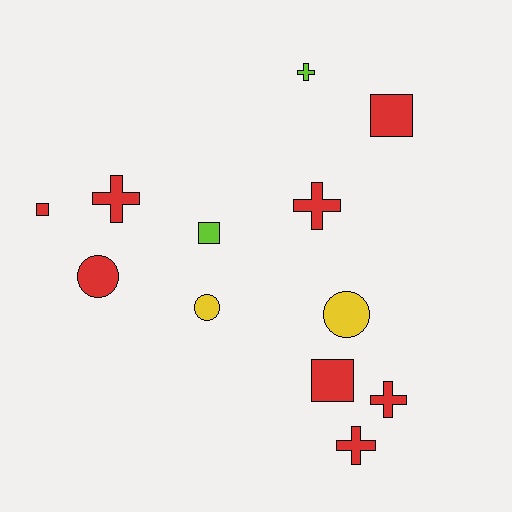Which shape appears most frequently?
Cross, with 5 objects.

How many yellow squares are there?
There are no yellow squares.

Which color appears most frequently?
Red, with 8 objects.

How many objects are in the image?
There are 12 objects.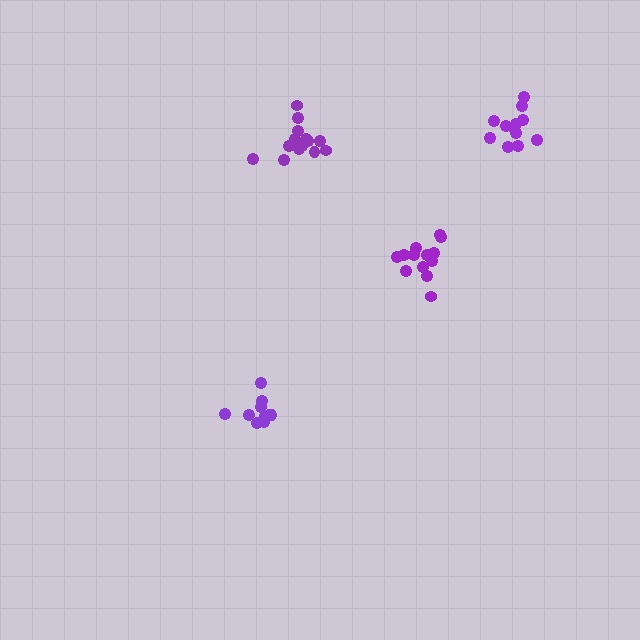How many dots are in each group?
Group 1: 14 dots, Group 2: 10 dots, Group 3: 13 dots, Group 4: 12 dots (49 total).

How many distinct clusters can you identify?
There are 4 distinct clusters.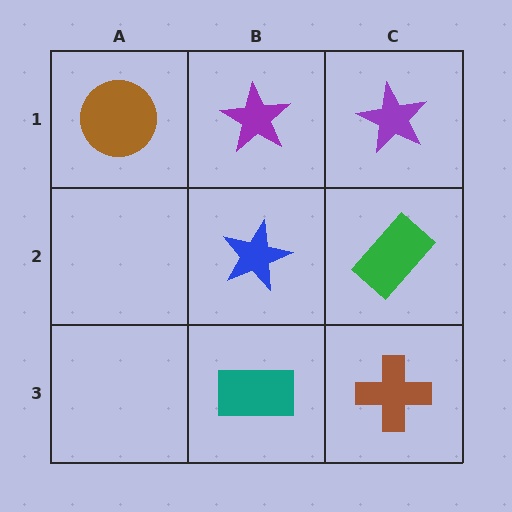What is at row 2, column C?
A green rectangle.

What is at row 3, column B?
A teal rectangle.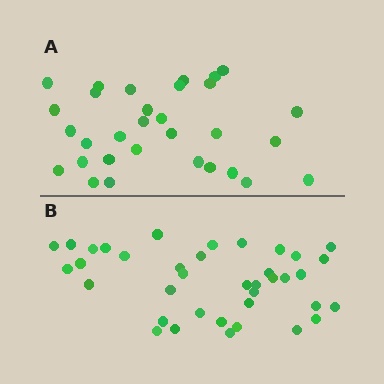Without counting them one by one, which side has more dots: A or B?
Region B (the bottom region) has more dots.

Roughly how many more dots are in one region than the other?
Region B has roughly 8 or so more dots than region A.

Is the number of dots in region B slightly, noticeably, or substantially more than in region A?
Region B has only slightly more — the two regions are fairly close. The ratio is roughly 1.2 to 1.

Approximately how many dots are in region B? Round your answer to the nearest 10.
About 40 dots. (The exact count is 38, which rounds to 40.)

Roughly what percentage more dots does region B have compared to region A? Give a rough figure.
About 25% more.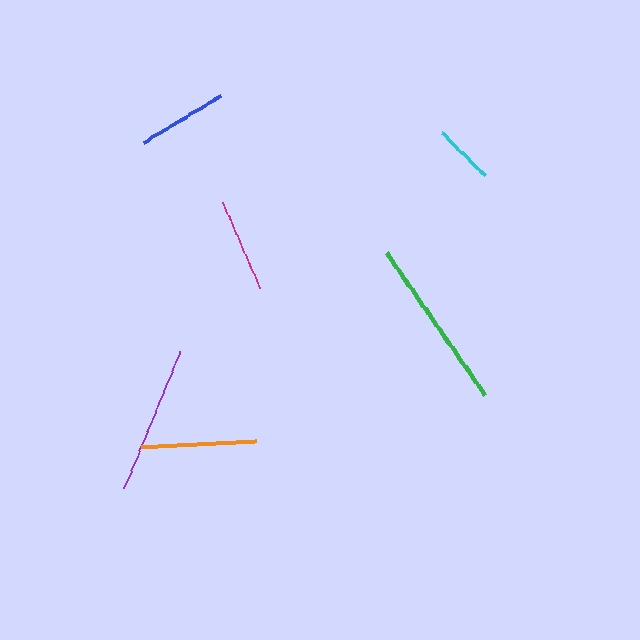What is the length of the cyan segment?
The cyan segment is approximately 60 pixels long.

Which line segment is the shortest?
The cyan line is the shortest at approximately 60 pixels.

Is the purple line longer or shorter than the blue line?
The purple line is longer than the blue line.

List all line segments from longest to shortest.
From longest to shortest: green, purple, orange, magenta, blue, cyan.